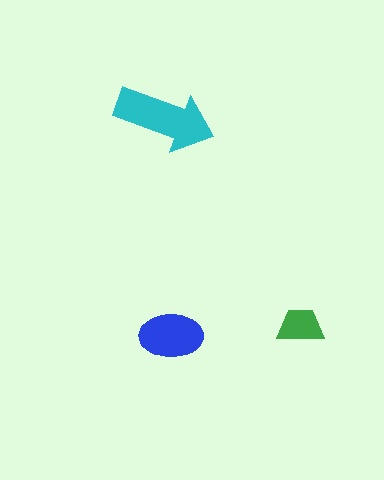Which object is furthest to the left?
The cyan arrow is leftmost.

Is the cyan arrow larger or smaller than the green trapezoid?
Larger.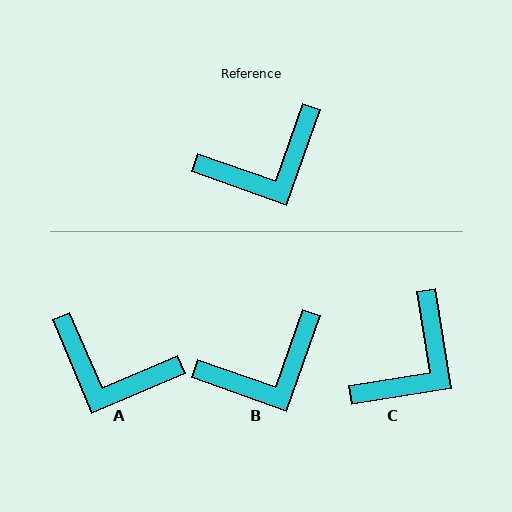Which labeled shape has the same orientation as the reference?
B.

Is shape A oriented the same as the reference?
No, it is off by about 47 degrees.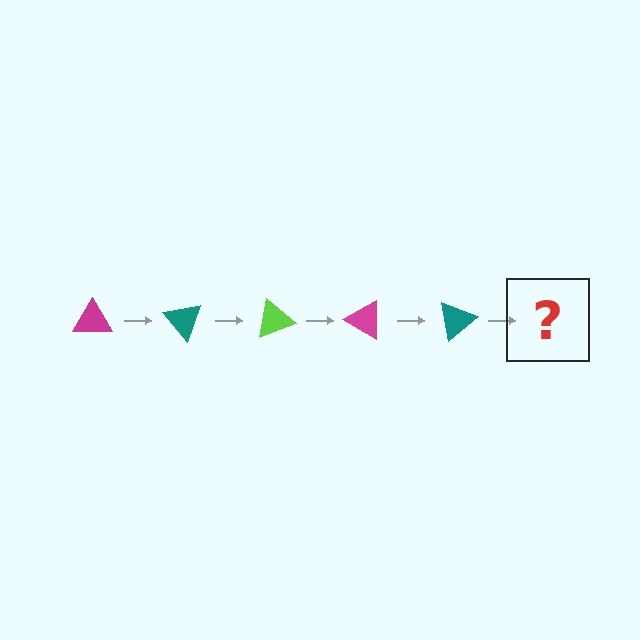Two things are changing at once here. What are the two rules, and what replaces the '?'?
The two rules are that it rotates 50 degrees each step and the color cycles through magenta, teal, and lime. The '?' should be a lime triangle, rotated 250 degrees from the start.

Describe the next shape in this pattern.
It should be a lime triangle, rotated 250 degrees from the start.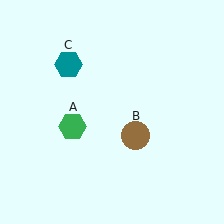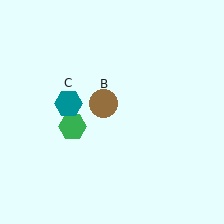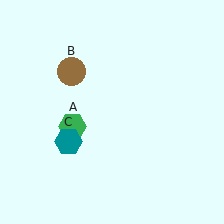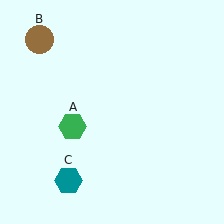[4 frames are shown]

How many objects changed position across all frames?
2 objects changed position: brown circle (object B), teal hexagon (object C).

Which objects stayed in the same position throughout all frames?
Green hexagon (object A) remained stationary.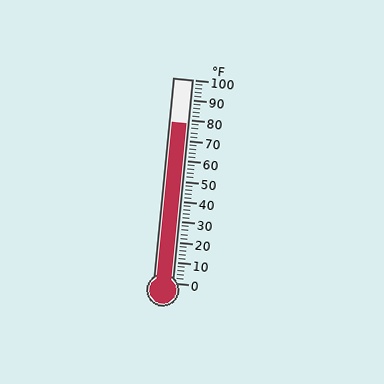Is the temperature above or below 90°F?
The temperature is below 90°F.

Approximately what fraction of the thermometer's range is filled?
The thermometer is filled to approximately 80% of its range.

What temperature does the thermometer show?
The thermometer shows approximately 78°F.